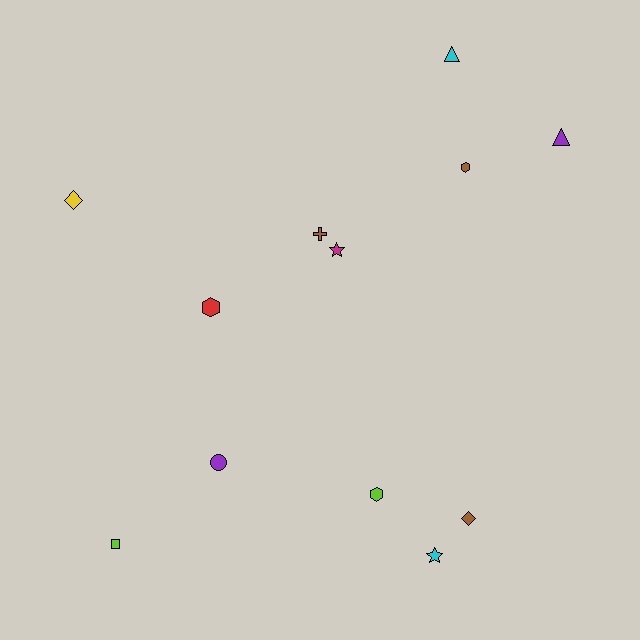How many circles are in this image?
There is 1 circle.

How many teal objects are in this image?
There are no teal objects.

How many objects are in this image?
There are 12 objects.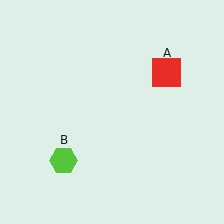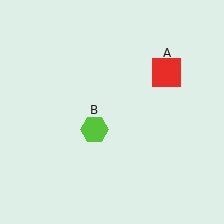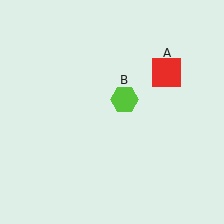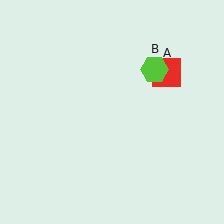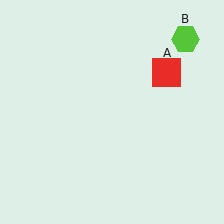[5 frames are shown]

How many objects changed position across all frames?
1 object changed position: lime hexagon (object B).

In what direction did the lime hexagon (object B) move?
The lime hexagon (object B) moved up and to the right.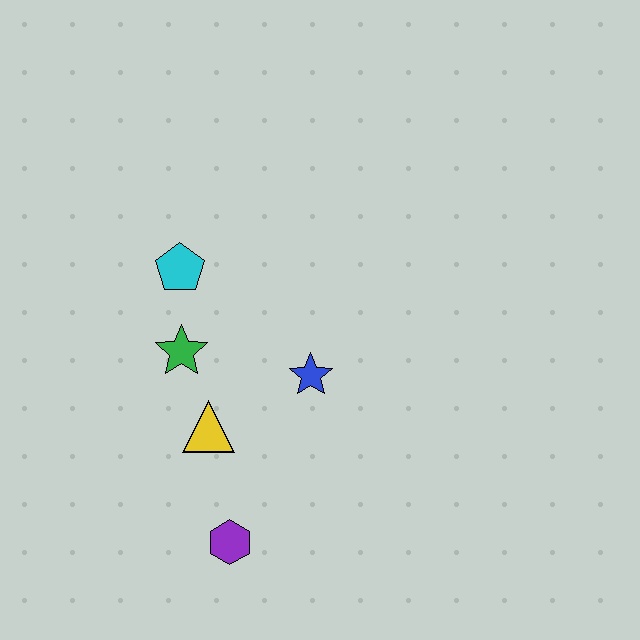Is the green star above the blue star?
Yes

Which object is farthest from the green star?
The purple hexagon is farthest from the green star.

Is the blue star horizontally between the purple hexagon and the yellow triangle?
No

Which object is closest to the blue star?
The yellow triangle is closest to the blue star.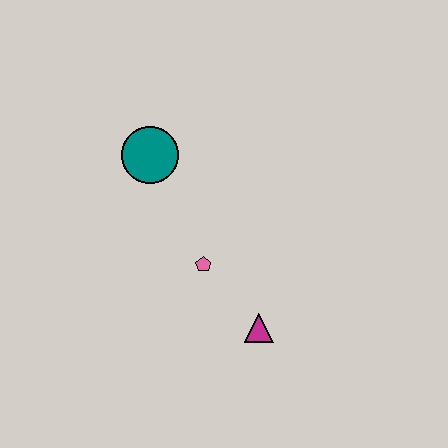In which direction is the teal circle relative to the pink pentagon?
The teal circle is above the pink pentagon.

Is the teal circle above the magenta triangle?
Yes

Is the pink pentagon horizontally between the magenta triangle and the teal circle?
Yes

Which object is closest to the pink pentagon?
The magenta triangle is closest to the pink pentagon.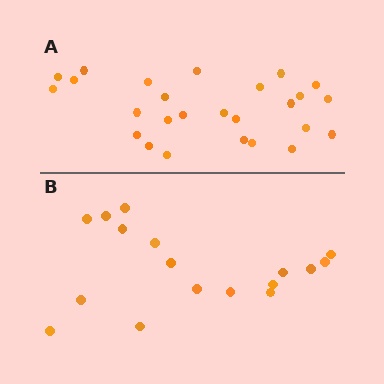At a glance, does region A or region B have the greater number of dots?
Region A (the top region) has more dots.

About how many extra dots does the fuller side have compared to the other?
Region A has roughly 8 or so more dots than region B.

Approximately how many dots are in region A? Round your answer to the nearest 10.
About 30 dots. (The exact count is 26, which rounds to 30.)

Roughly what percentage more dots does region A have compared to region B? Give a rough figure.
About 55% more.